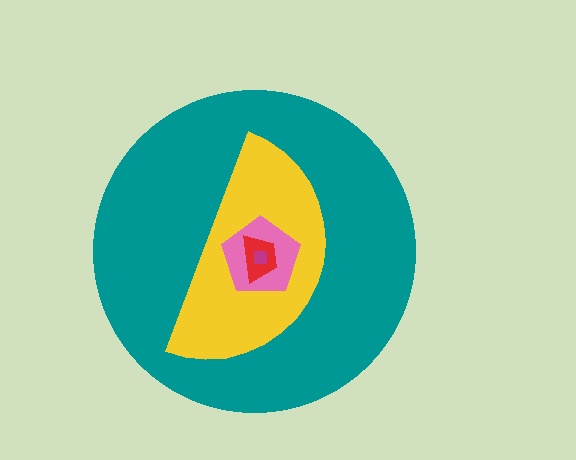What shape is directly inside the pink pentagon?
The red trapezoid.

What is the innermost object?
The magenta square.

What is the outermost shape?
The teal circle.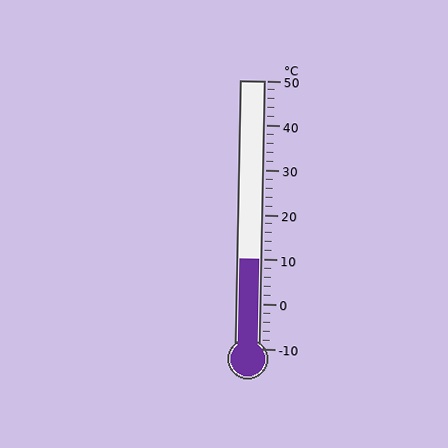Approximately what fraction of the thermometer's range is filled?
The thermometer is filled to approximately 35% of its range.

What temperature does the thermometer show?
The thermometer shows approximately 10°C.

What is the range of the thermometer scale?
The thermometer scale ranges from -10°C to 50°C.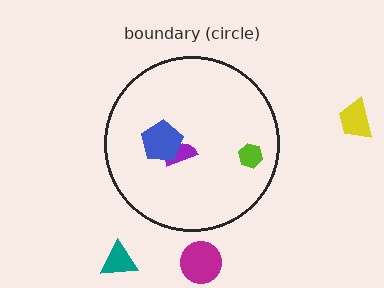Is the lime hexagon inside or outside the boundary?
Inside.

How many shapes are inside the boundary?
3 inside, 3 outside.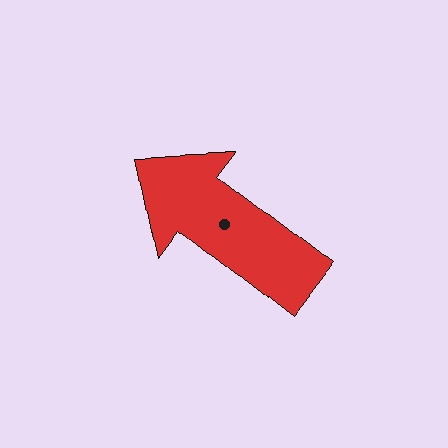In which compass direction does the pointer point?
Northwest.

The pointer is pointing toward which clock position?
Roughly 10 o'clock.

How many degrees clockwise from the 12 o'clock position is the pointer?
Approximately 308 degrees.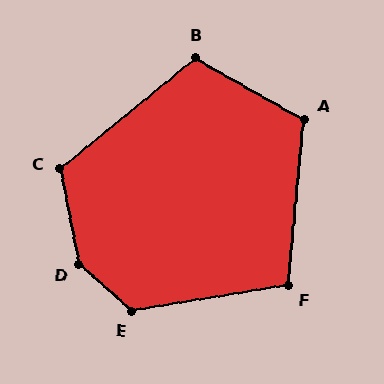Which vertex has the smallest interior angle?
F, at approximately 105 degrees.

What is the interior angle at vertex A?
Approximately 114 degrees (obtuse).